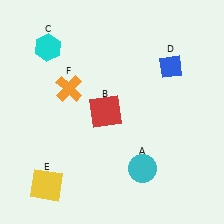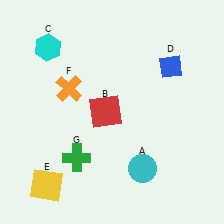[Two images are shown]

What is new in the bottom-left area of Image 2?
A green cross (G) was added in the bottom-left area of Image 2.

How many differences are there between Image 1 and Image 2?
There is 1 difference between the two images.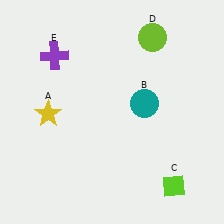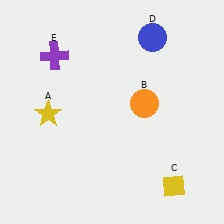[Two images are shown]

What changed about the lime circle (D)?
In Image 1, D is lime. In Image 2, it changed to blue.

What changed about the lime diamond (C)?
In Image 1, C is lime. In Image 2, it changed to yellow.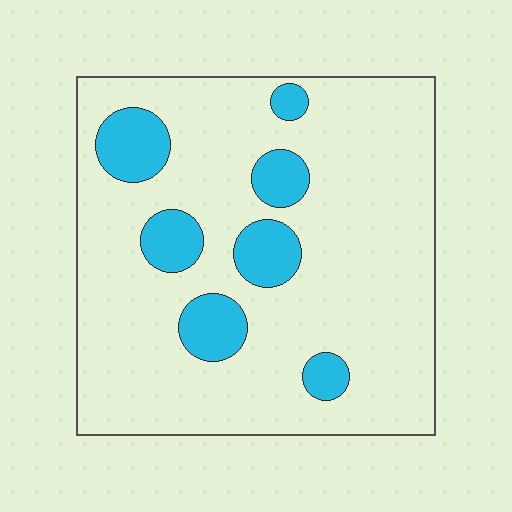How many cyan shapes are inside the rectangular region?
7.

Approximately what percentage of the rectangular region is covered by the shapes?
Approximately 15%.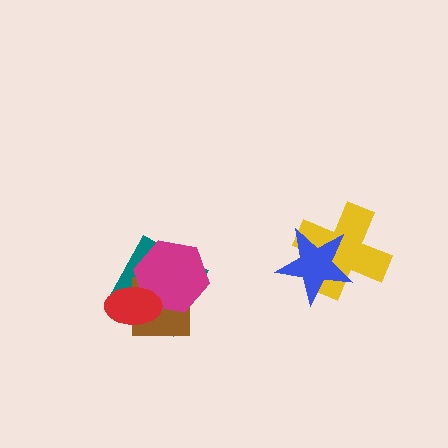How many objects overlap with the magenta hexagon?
3 objects overlap with the magenta hexagon.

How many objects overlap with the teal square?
3 objects overlap with the teal square.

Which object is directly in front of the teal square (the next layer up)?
The brown square is directly in front of the teal square.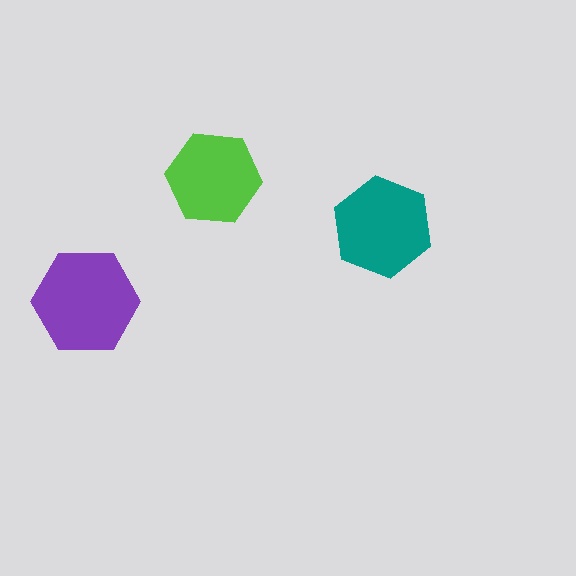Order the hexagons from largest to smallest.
the purple one, the teal one, the lime one.